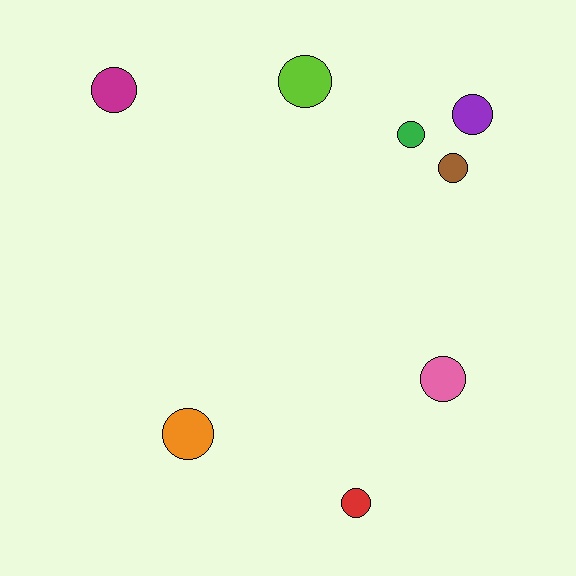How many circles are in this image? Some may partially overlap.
There are 8 circles.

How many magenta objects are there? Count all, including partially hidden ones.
There is 1 magenta object.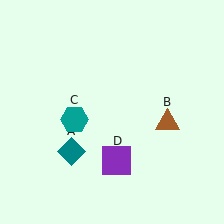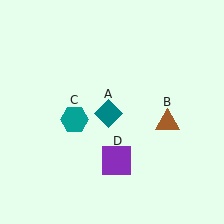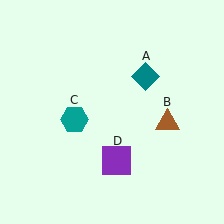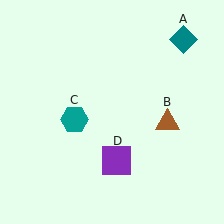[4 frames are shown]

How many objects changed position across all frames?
1 object changed position: teal diamond (object A).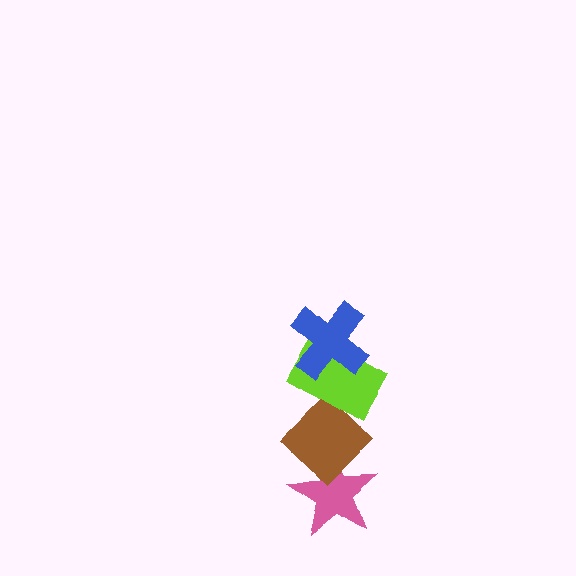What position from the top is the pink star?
The pink star is 4th from the top.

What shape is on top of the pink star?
The brown diamond is on top of the pink star.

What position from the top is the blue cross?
The blue cross is 1st from the top.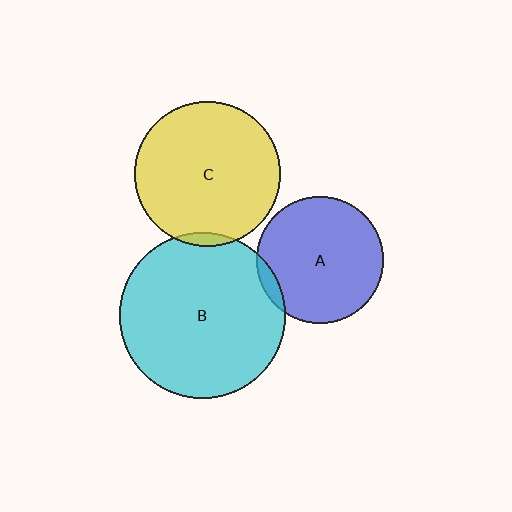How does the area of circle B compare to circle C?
Approximately 1.3 times.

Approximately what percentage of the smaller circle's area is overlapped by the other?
Approximately 5%.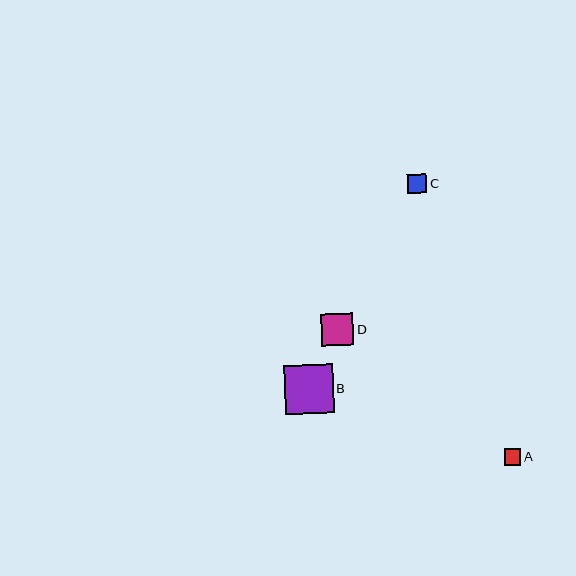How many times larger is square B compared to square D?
Square B is approximately 1.5 times the size of square D.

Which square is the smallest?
Square A is the smallest with a size of approximately 16 pixels.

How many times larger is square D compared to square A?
Square D is approximately 2.0 times the size of square A.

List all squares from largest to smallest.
From largest to smallest: B, D, C, A.